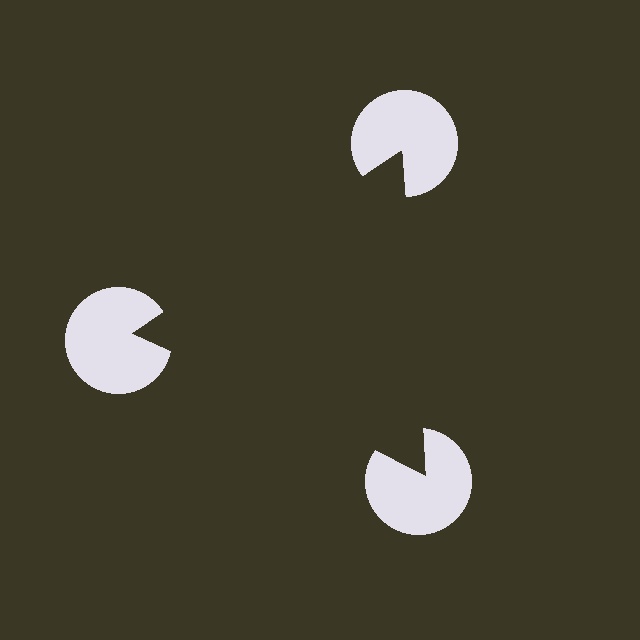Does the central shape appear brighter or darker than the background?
It typically appears slightly darker than the background, even though no actual brightness change is drawn.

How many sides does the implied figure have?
3 sides.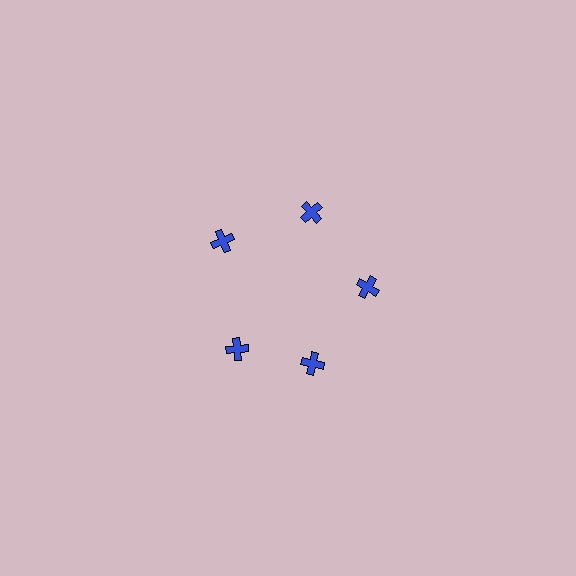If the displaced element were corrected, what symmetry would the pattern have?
It would have 5-fold rotational symmetry — the pattern would map onto itself every 72 degrees.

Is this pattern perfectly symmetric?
No. The 5 blue crosses are arranged in a ring, but one element near the 8 o'clock position is rotated out of alignment along the ring, breaking the 5-fold rotational symmetry.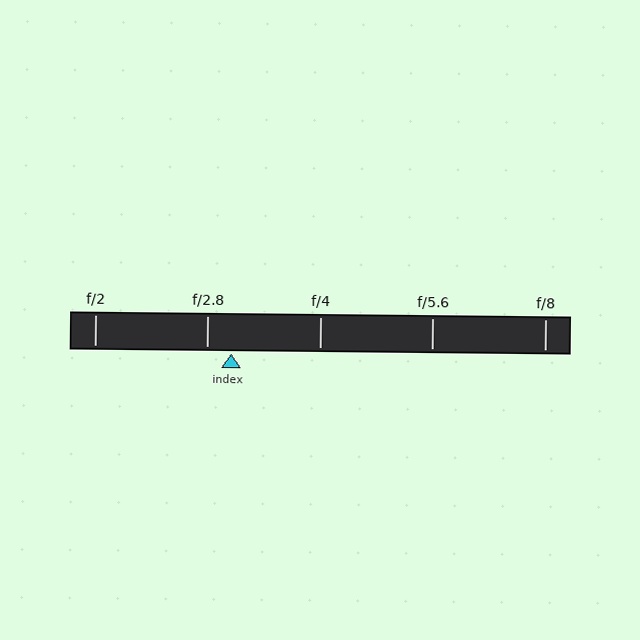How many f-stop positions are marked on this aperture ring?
There are 5 f-stop positions marked.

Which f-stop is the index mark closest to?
The index mark is closest to f/2.8.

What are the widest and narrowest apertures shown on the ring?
The widest aperture shown is f/2 and the narrowest is f/8.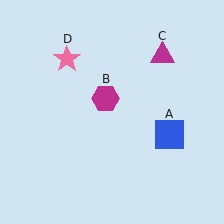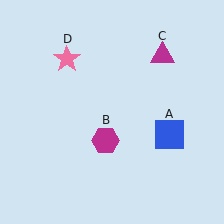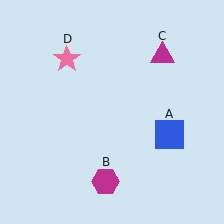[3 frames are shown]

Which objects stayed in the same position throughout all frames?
Blue square (object A) and magenta triangle (object C) and pink star (object D) remained stationary.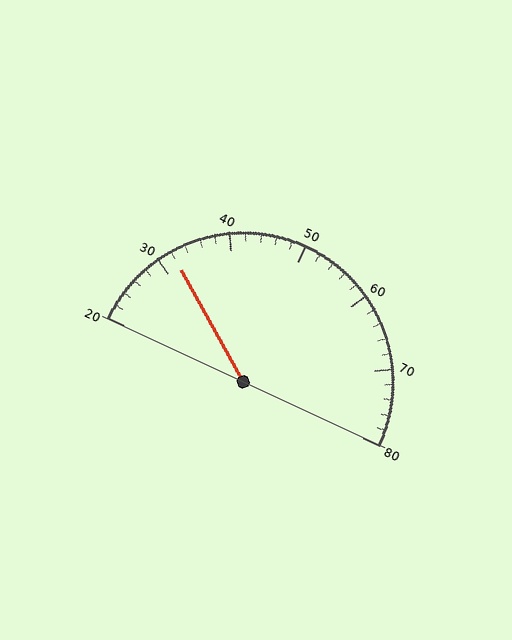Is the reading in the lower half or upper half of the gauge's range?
The reading is in the lower half of the range (20 to 80).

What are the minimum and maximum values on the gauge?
The gauge ranges from 20 to 80.